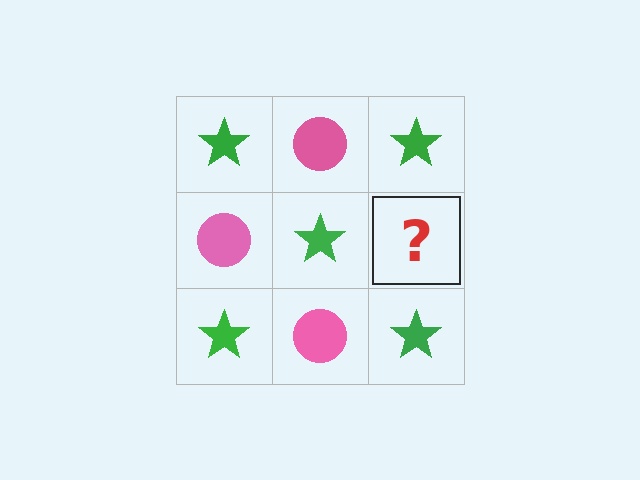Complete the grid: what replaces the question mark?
The question mark should be replaced with a pink circle.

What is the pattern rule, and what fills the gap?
The rule is that it alternates green star and pink circle in a checkerboard pattern. The gap should be filled with a pink circle.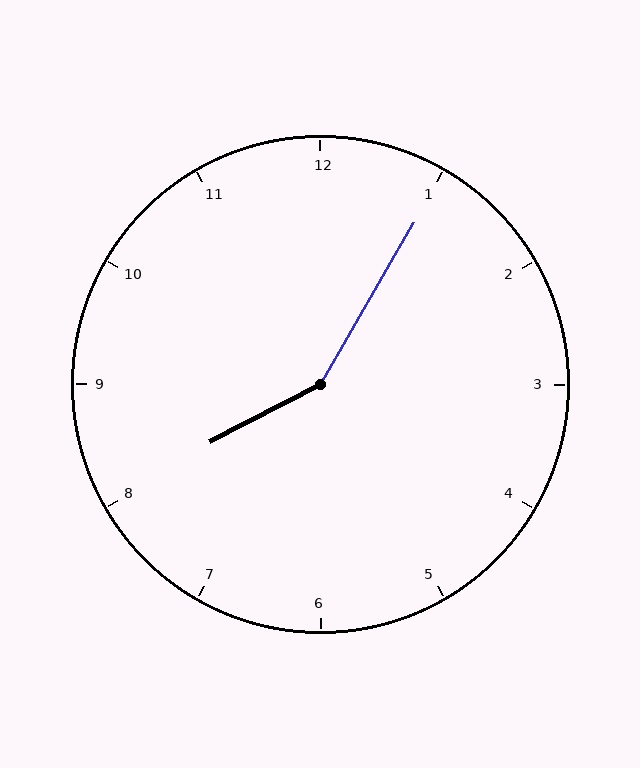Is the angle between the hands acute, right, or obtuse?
It is obtuse.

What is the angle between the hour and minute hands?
Approximately 148 degrees.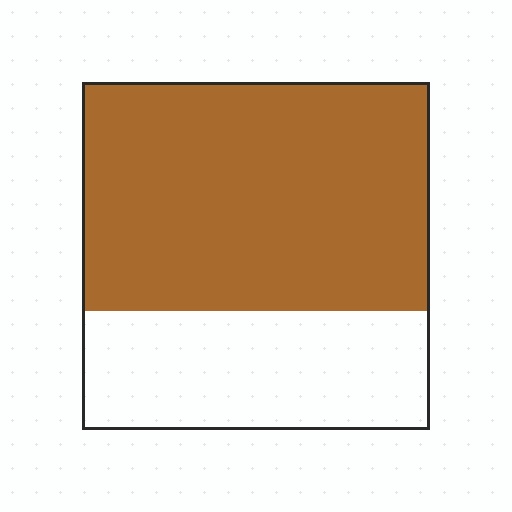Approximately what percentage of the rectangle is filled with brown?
Approximately 65%.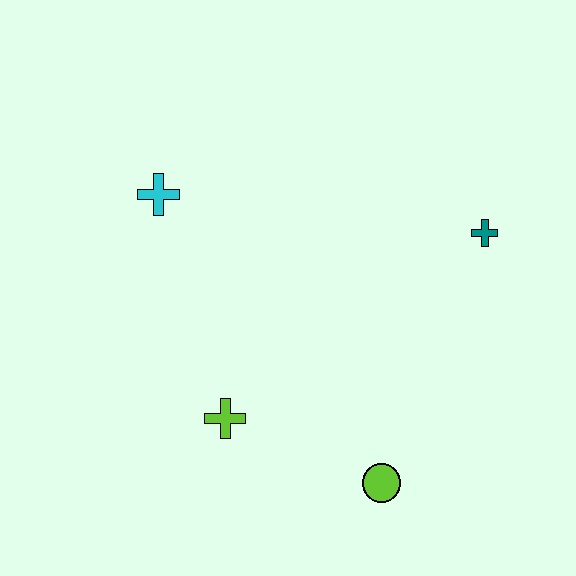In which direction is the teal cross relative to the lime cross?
The teal cross is to the right of the lime cross.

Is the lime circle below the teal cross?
Yes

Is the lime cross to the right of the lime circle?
No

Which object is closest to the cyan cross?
The lime cross is closest to the cyan cross.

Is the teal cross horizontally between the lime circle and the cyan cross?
No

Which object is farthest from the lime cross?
The teal cross is farthest from the lime cross.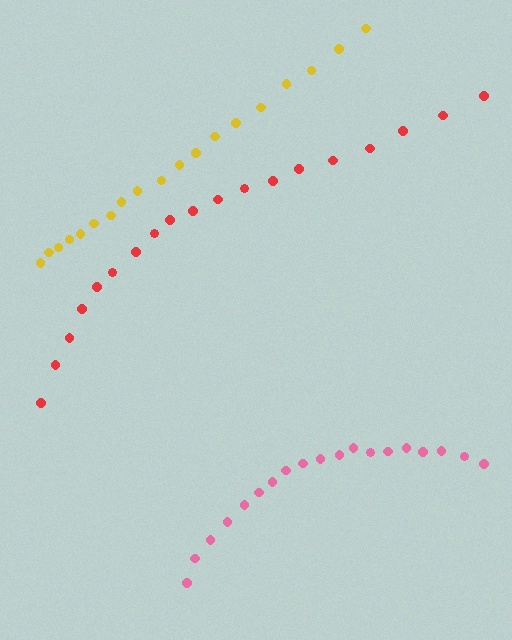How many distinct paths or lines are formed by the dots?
There are 3 distinct paths.